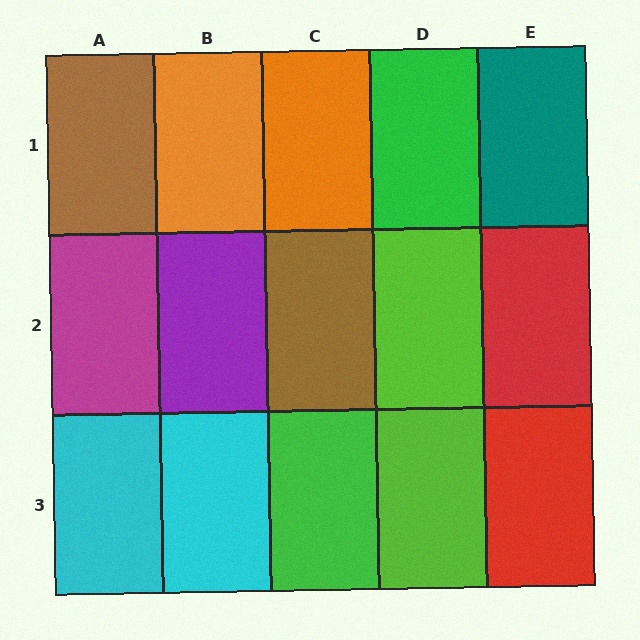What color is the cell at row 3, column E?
Red.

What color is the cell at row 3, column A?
Cyan.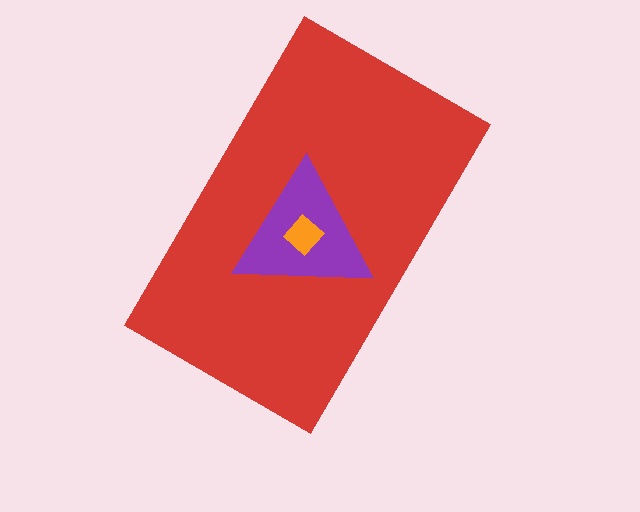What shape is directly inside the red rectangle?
The purple triangle.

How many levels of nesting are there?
3.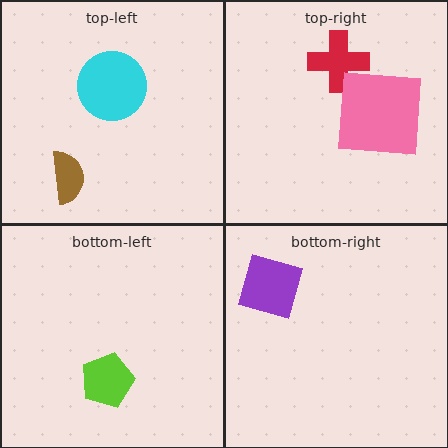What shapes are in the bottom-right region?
The purple diamond.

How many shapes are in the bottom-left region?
1.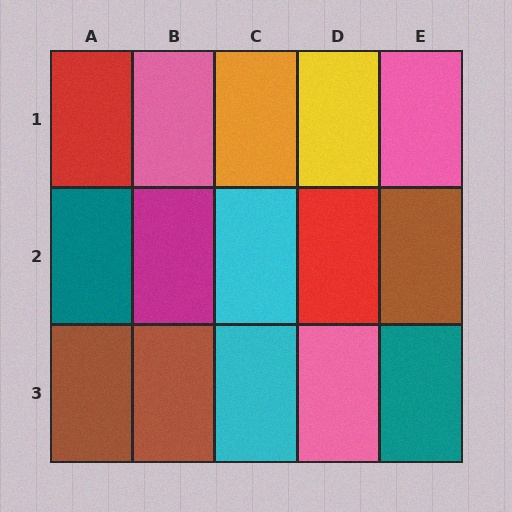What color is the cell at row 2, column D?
Red.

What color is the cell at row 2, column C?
Cyan.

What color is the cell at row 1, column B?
Pink.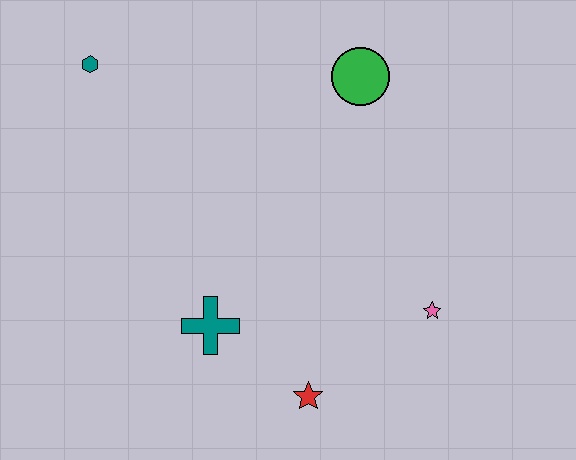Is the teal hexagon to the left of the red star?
Yes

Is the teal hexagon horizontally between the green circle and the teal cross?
No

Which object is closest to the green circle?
The pink star is closest to the green circle.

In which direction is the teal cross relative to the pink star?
The teal cross is to the left of the pink star.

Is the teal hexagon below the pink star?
No